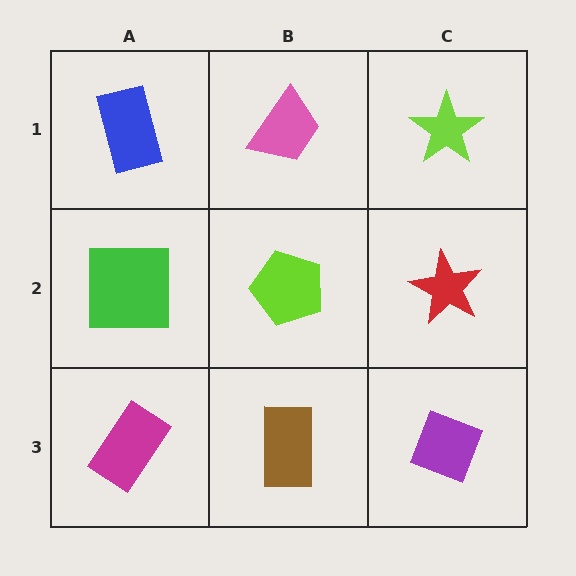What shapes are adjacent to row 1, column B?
A lime pentagon (row 2, column B), a blue rectangle (row 1, column A), a lime star (row 1, column C).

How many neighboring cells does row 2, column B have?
4.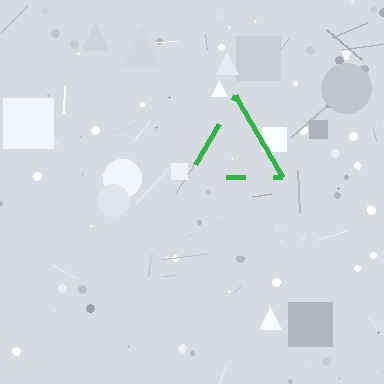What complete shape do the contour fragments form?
The contour fragments form a triangle.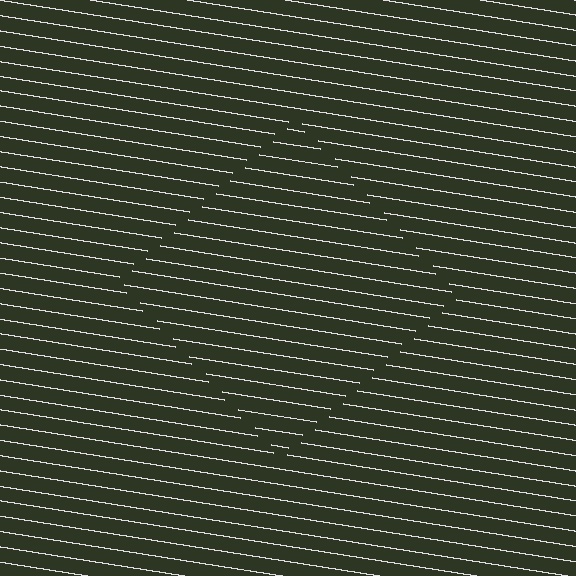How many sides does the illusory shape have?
4 sides — the line-ends trace a square.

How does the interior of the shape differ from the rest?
The interior of the shape contains the same grating, shifted by half a period — the contour is defined by the phase discontinuity where line-ends from the inner and outer gratings abut.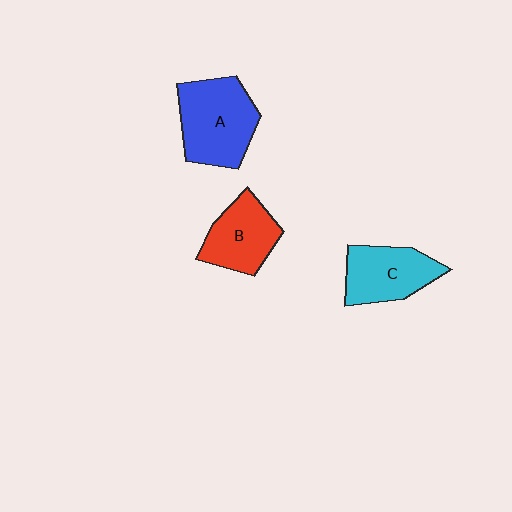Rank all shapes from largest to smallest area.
From largest to smallest: A (blue), C (cyan), B (red).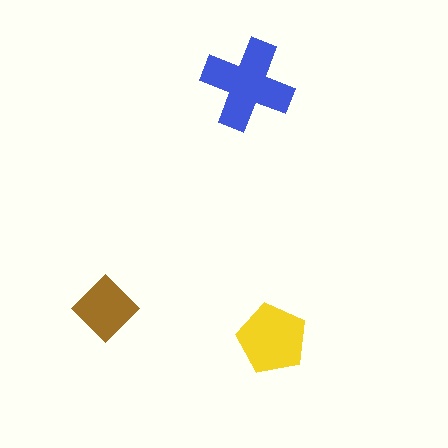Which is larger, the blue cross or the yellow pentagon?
The blue cross.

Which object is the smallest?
The brown diamond.